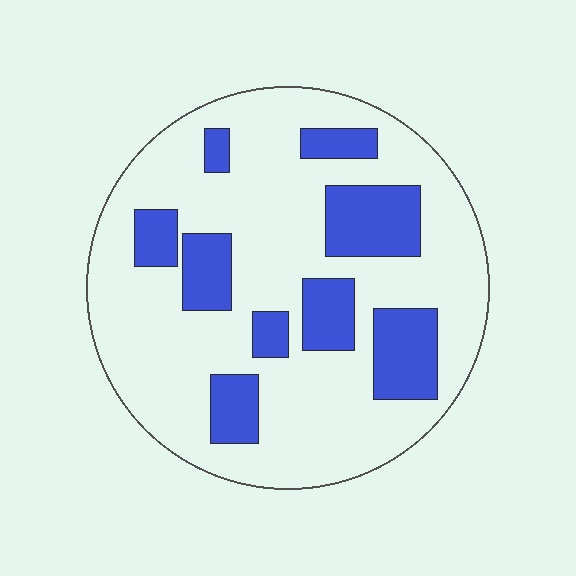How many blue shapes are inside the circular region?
9.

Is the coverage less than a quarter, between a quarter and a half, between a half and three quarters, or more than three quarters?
Less than a quarter.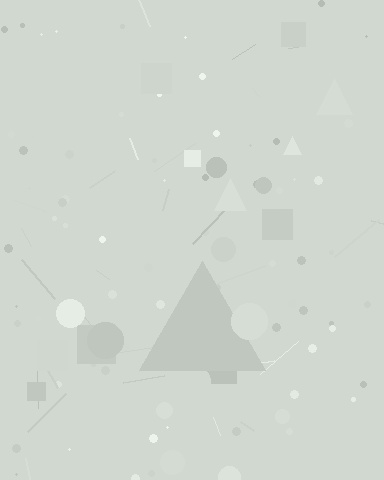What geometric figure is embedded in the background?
A triangle is embedded in the background.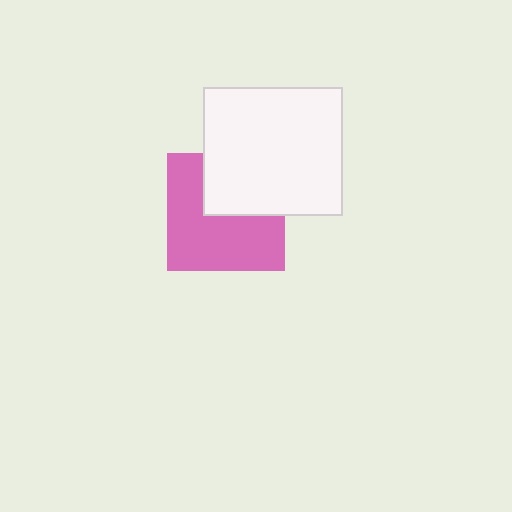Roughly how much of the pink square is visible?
About half of it is visible (roughly 63%).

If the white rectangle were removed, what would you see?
You would see the complete pink square.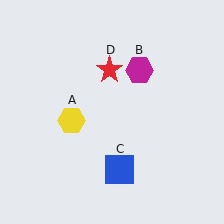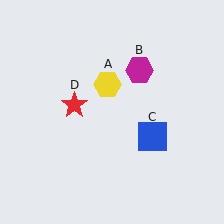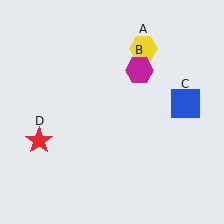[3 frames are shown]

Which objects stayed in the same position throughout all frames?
Magenta hexagon (object B) remained stationary.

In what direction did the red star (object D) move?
The red star (object D) moved down and to the left.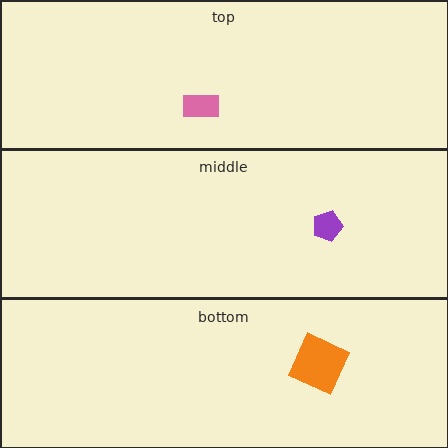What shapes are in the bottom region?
The orange square.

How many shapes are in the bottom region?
1.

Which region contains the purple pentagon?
The middle region.